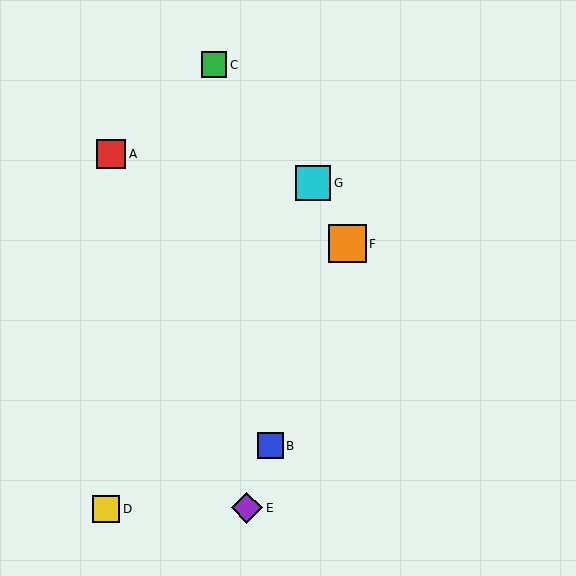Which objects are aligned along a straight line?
Objects B, E, F are aligned along a straight line.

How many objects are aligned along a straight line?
3 objects (B, E, F) are aligned along a straight line.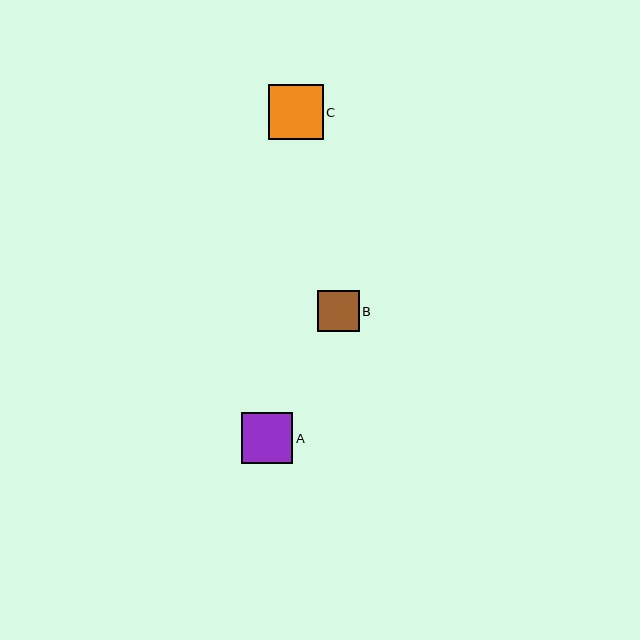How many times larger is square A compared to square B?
Square A is approximately 1.2 times the size of square B.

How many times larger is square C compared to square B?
Square C is approximately 1.3 times the size of square B.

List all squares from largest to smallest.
From largest to smallest: C, A, B.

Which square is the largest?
Square C is the largest with a size of approximately 54 pixels.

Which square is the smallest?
Square B is the smallest with a size of approximately 41 pixels.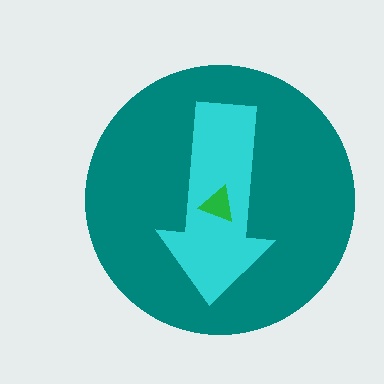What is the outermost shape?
The teal circle.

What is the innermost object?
The green triangle.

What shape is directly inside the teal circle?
The cyan arrow.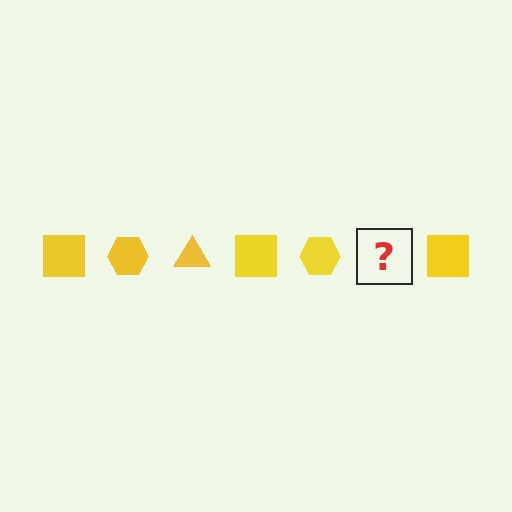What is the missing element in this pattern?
The missing element is a yellow triangle.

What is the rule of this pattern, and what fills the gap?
The rule is that the pattern cycles through square, hexagon, triangle shapes in yellow. The gap should be filled with a yellow triangle.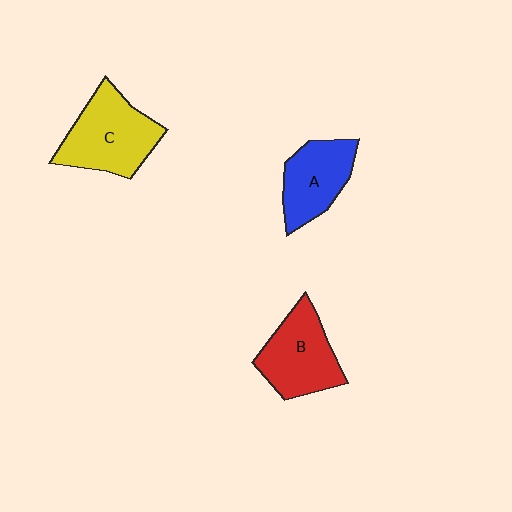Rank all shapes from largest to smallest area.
From largest to smallest: C (yellow), B (red), A (blue).